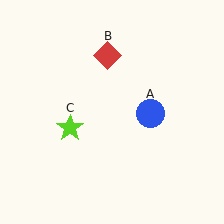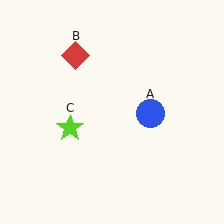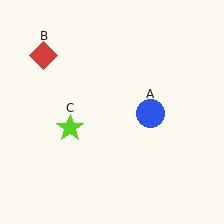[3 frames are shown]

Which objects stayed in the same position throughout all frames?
Blue circle (object A) and lime star (object C) remained stationary.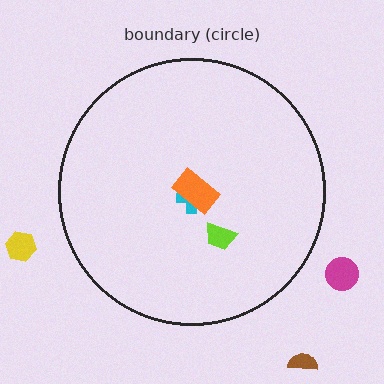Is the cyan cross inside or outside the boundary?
Inside.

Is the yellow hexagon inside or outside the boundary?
Outside.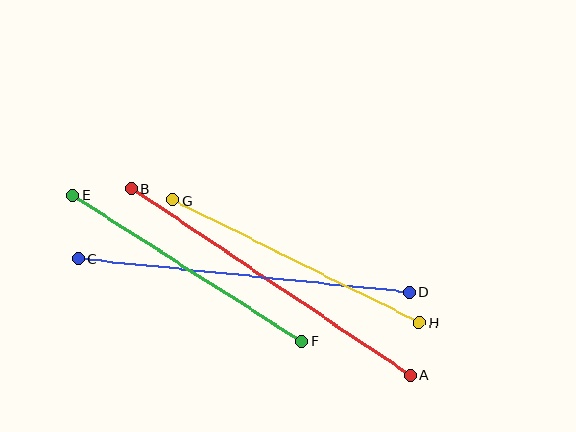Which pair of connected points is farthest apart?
Points A and B are farthest apart.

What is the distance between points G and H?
The distance is approximately 275 pixels.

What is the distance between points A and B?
The distance is approximately 335 pixels.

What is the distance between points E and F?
The distance is approximately 272 pixels.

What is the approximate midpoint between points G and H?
The midpoint is at approximately (296, 261) pixels.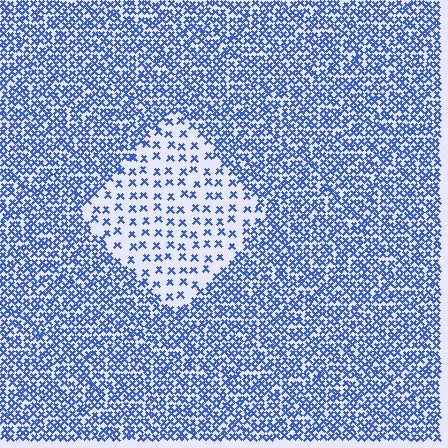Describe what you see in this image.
The image contains small blue elements arranged at two different densities. A diamond-shaped region is visible where the elements are less densely packed than the surrounding area.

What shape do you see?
I see a diamond.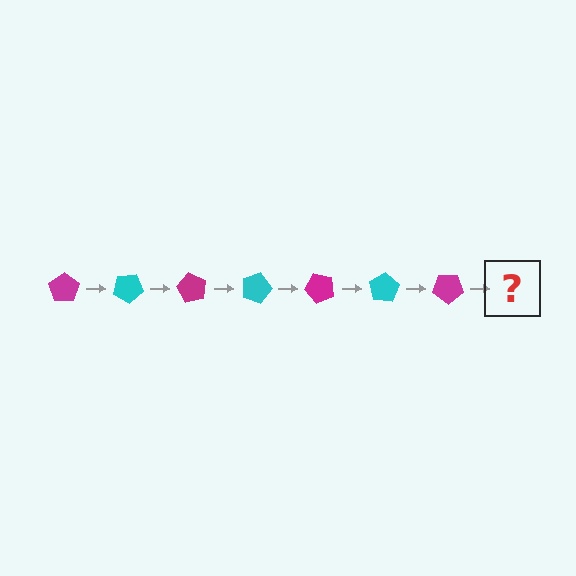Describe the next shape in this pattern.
It should be a cyan pentagon, rotated 210 degrees from the start.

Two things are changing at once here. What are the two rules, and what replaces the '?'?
The two rules are that it rotates 30 degrees each step and the color cycles through magenta and cyan. The '?' should be a cyan pentagon, rotated 210 degrees from the start.